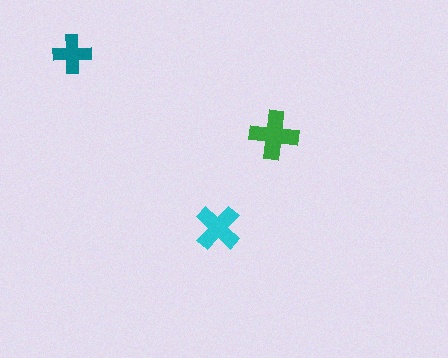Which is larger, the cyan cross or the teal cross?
The cyan one.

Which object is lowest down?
The cyan cross is bottommost.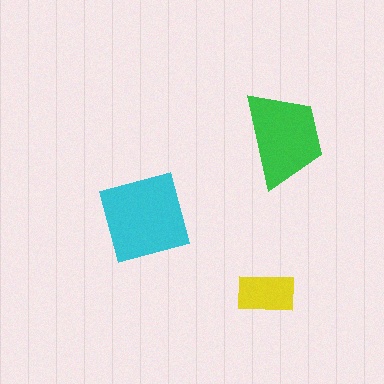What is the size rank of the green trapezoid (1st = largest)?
2nd.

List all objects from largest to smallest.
The cyan square, the green trapezoid, the yellow rectangle.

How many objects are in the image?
There are 3 objects in the image.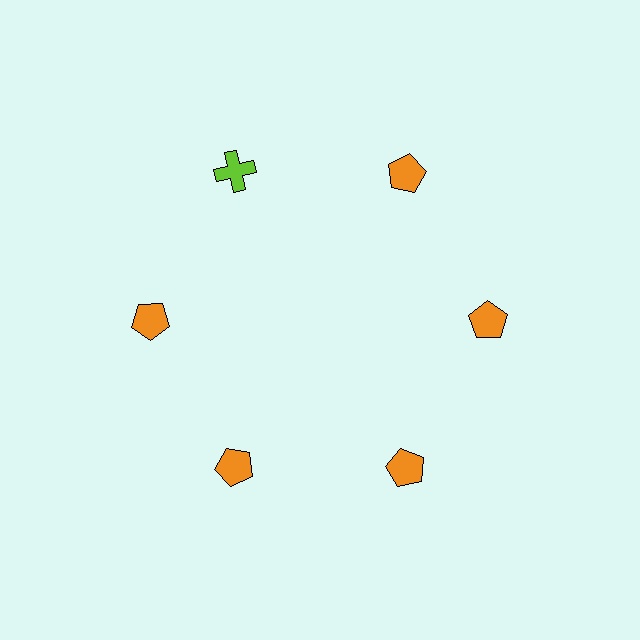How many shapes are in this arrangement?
There are 6 shapes arranged in a ring pattern.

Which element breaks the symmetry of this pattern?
The lime cross at roughly the 11 o'clock position breaks the symmetry. All other shapes are orange pentagons.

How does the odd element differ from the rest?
It differs in both color (lime instead of orange) and shape (cross instead of pentagon).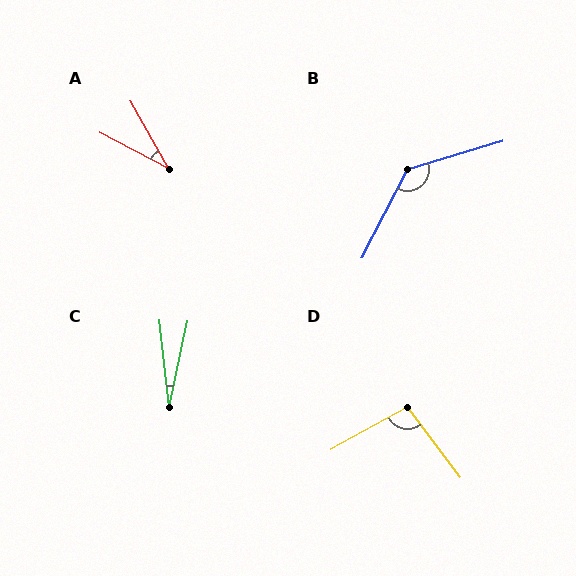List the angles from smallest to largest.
C (18°), A (32°), D (98°), B (134°).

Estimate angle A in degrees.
Approximately 32 degrees.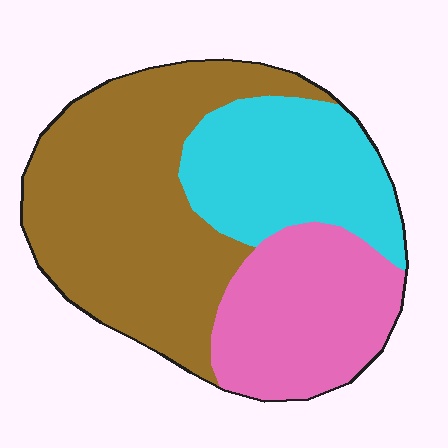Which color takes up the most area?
Brown, at roughly 50%.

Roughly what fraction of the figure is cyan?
Cyan covers around 25% of the figure.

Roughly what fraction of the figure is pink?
Pink takes up between a quarter and a half of the figure.